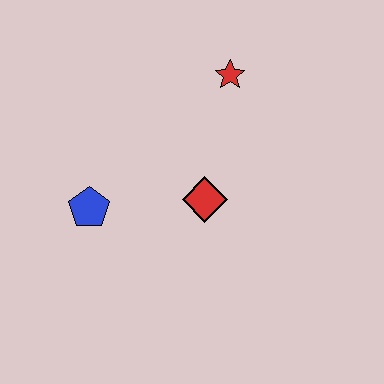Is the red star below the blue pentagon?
No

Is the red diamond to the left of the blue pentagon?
No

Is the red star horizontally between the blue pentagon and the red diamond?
No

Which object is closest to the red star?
The red diamond is closest to the red star.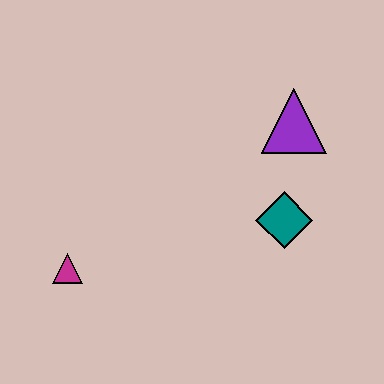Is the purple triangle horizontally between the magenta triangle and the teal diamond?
No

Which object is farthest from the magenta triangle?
The purple triangle is farthest from the magenta triangle.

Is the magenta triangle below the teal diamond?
Yes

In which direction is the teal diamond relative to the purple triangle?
The teal diamond is below the purple triangle.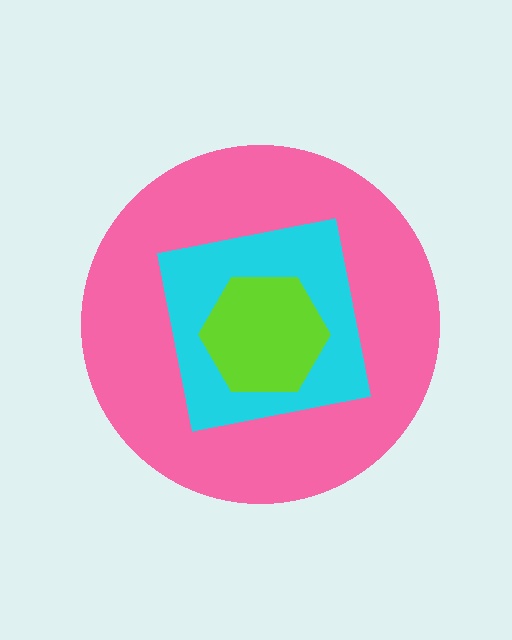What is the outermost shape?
The pink circle.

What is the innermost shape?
The lime hexagon.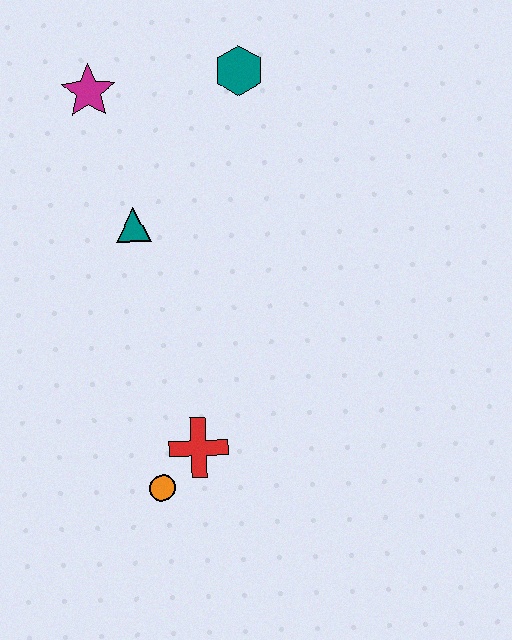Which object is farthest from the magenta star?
The orange circle is farthest from the magenta star.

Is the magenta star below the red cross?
No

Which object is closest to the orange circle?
The red cross is closest to the orange circle.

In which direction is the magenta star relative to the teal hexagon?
The magenta star is to the left of the teal hexagon.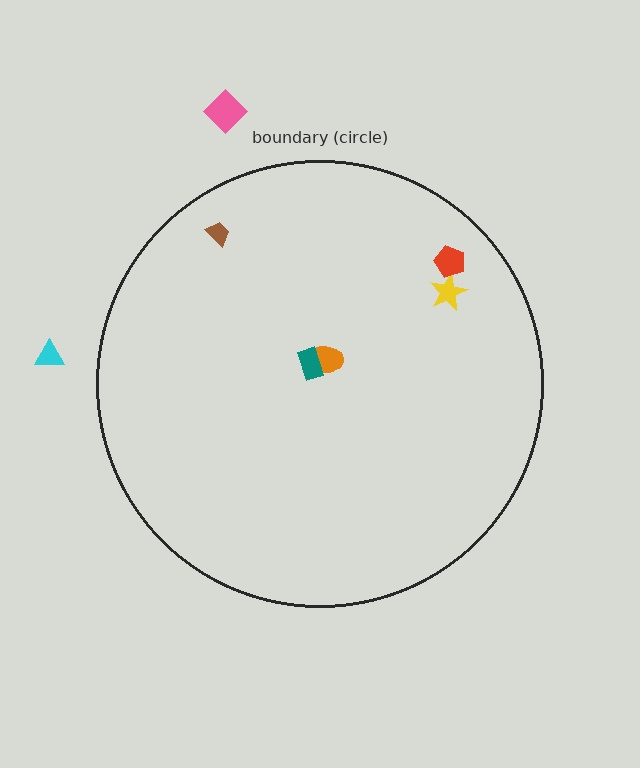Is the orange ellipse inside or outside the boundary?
Inside.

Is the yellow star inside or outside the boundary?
Inside.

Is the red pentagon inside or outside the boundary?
Inside.